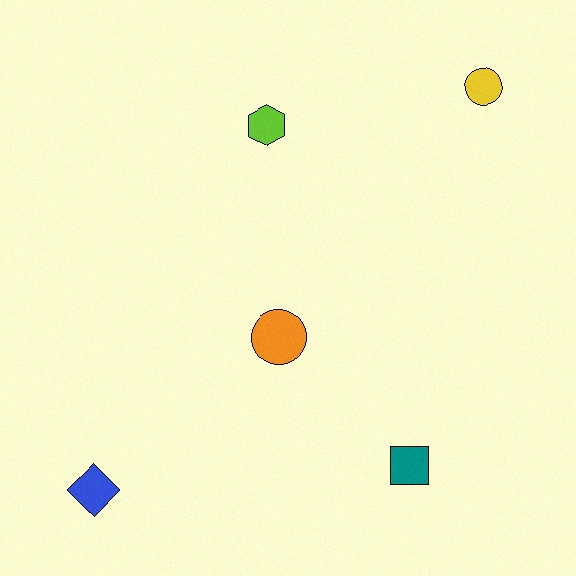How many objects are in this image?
There are 5 objects.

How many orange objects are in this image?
There is 1 orange object.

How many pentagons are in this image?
There are no pentagons.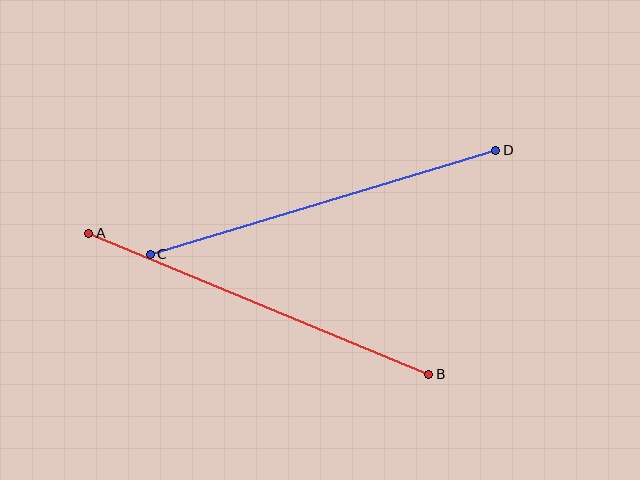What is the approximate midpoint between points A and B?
The midpoint is at approximately (259, 304) pixels.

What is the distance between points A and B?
The distance is approximately 368 pixels.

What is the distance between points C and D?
The distance is approximately 361 pixels.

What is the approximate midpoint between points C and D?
The midpoint is at approximately (323, 202) pixels.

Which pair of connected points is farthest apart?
Points A and B are farthest apart.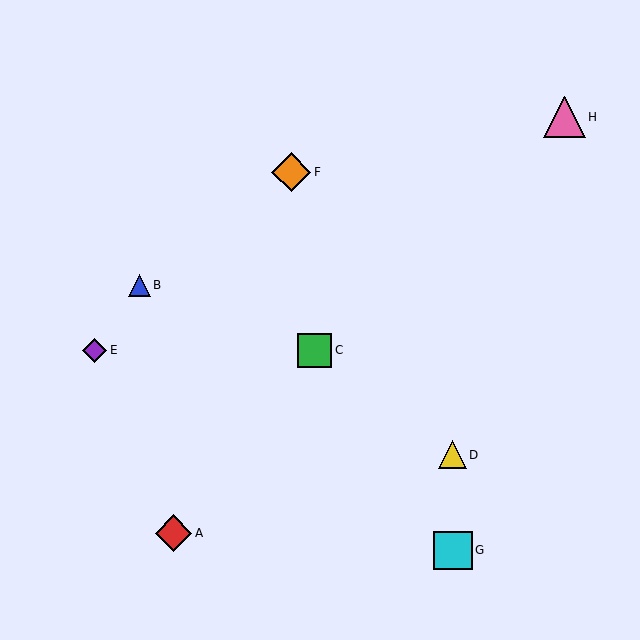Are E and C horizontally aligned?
Yes, both are at y≈350.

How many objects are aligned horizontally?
2 objects (C, E) are aligned horizontally.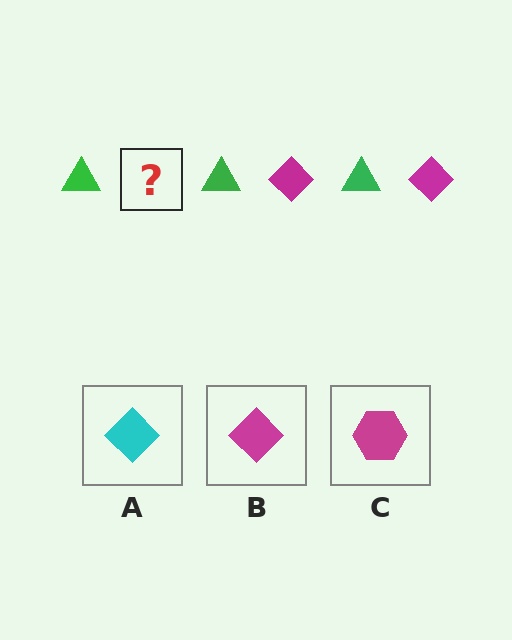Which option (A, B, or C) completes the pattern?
B.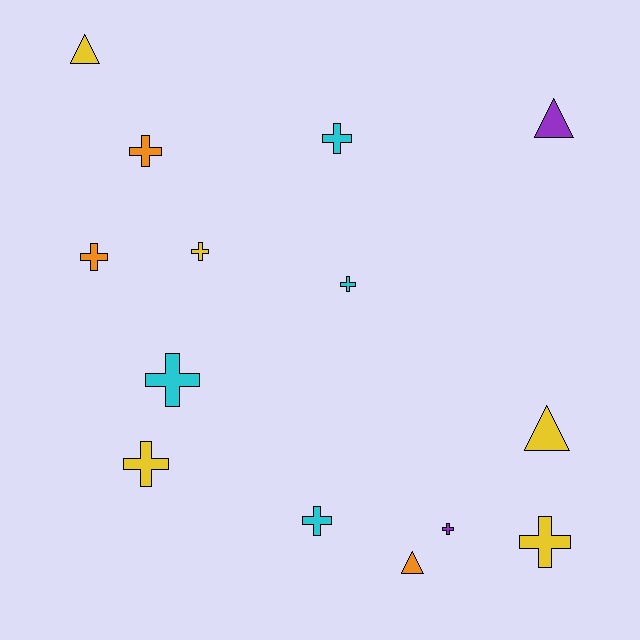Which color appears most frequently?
Yellow, with 5 objects.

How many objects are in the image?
There are 14 objects.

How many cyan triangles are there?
There are no cyan triangles.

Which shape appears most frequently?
Cross, with 10 objects.